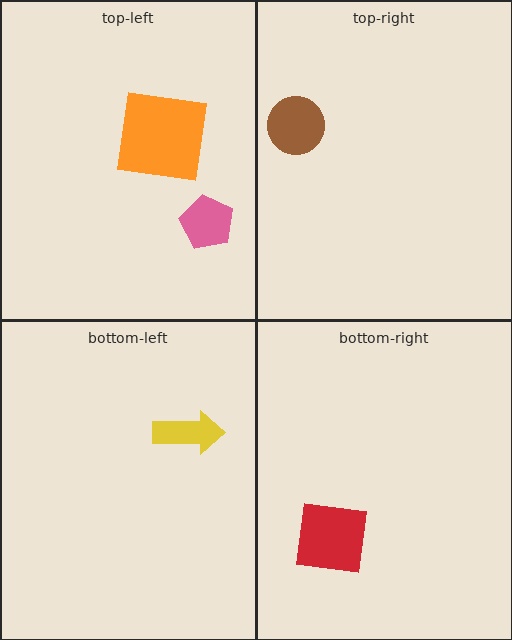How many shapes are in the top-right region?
1.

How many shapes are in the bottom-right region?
1.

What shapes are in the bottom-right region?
The red square.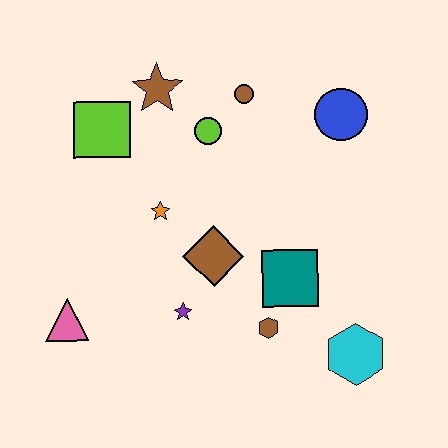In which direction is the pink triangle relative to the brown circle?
The pink triangle is below the brown circle.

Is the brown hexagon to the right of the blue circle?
No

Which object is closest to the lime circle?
The brown circle is closest to the lime circle.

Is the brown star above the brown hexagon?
Yes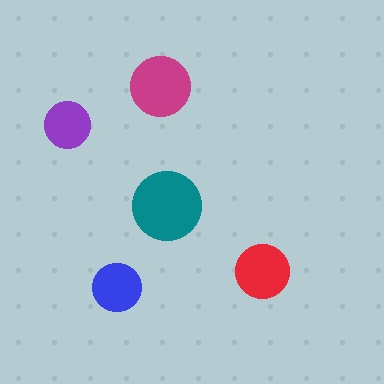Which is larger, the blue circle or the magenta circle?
The magenta one.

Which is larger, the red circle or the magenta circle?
The magenta one.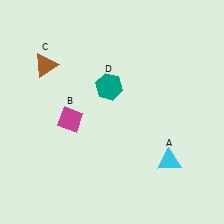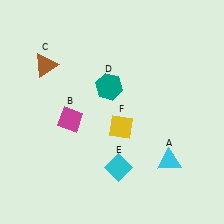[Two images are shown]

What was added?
A cyan diamond (E), a yellow diamond (F) were added in Image 2.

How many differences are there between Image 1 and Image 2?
There are 2 differences between the two images.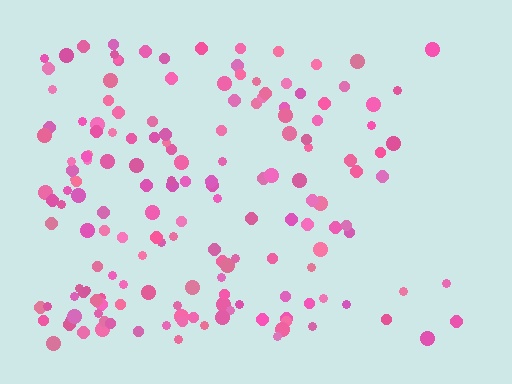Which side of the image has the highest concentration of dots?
The left.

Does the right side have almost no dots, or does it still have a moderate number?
Still a moderate number, just noticeably fewer than the left.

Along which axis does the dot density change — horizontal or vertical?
Horizontal.